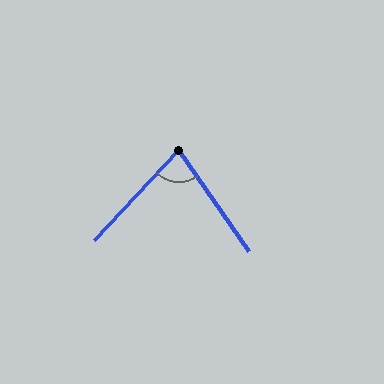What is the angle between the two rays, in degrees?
Approximately 78 degrees.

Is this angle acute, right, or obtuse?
It is acute.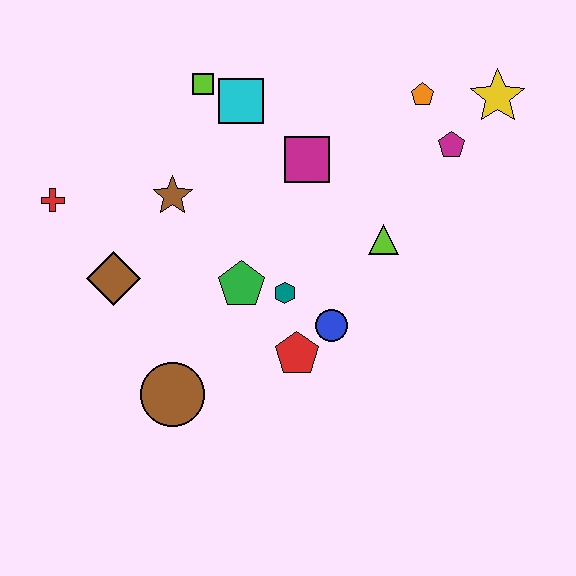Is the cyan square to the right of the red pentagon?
No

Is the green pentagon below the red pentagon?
No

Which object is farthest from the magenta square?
The brown circle is farthest from the magenta square.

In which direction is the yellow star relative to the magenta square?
The yellow star is to the right of the magenta square.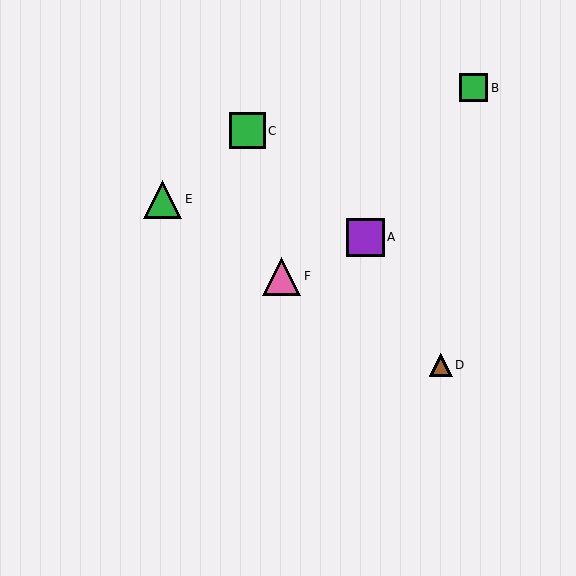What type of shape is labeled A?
Shape A is a purple square.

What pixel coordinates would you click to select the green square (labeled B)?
Click at (473, 88) to select the green square B.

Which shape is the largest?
The pink triangle (labeled F) is the largest.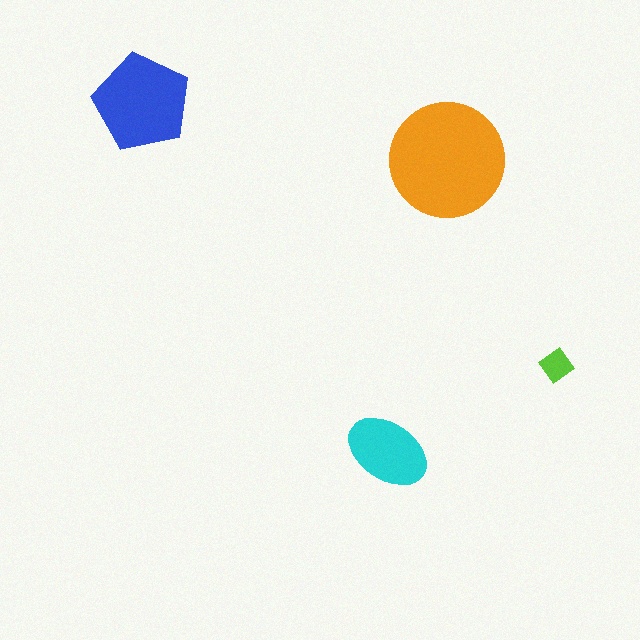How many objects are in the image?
There are 4 objects in the image.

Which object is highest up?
The blue pentagon is topmost.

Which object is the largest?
The orange circle.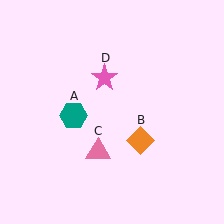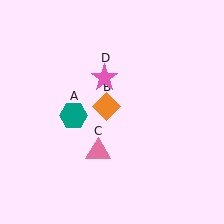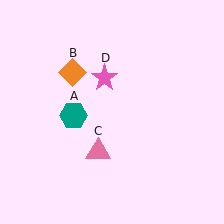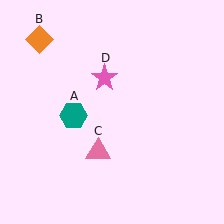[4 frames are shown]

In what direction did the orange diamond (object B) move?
The orange diamond (object B) moved up and to the left.